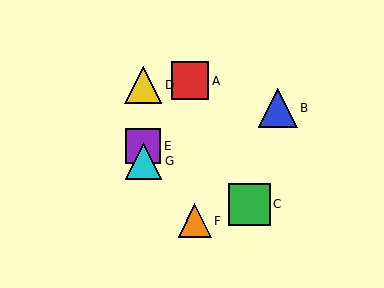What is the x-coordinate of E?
Object E is at x≈143.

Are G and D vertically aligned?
Yes, both are at x≈143.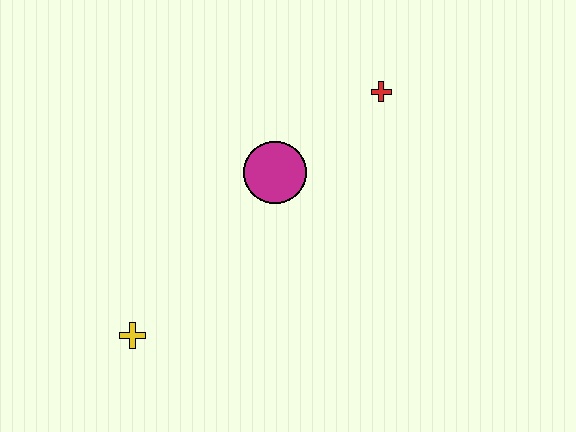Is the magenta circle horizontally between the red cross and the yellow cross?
Yes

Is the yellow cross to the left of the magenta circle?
Yes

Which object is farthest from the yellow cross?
The red cross is farthest from the yellow cross.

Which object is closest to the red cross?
The magenta circle is closest to the red cross.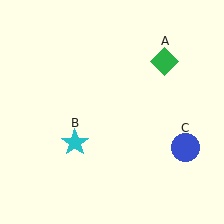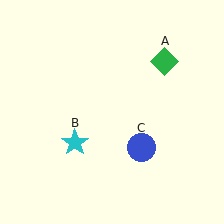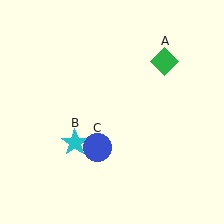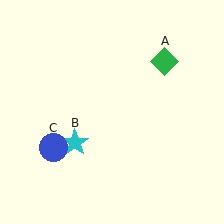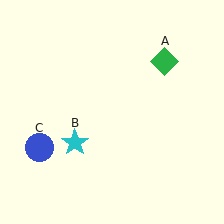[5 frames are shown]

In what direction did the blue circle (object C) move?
The blue circle (object C) moved left.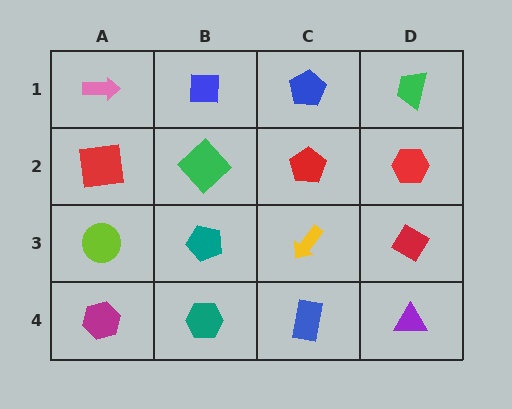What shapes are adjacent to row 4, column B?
A teal pentagon (row 3, column B), a magenta hexagon (row 4, column A), a blue rectangle (row 4, column C).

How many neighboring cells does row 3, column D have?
3.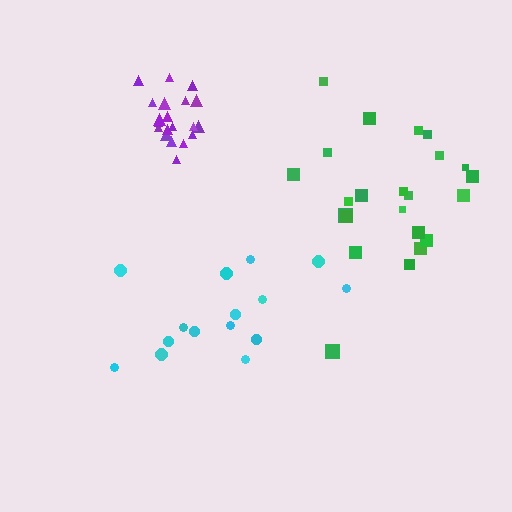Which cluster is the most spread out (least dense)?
Cyan.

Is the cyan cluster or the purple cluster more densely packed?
Purple.